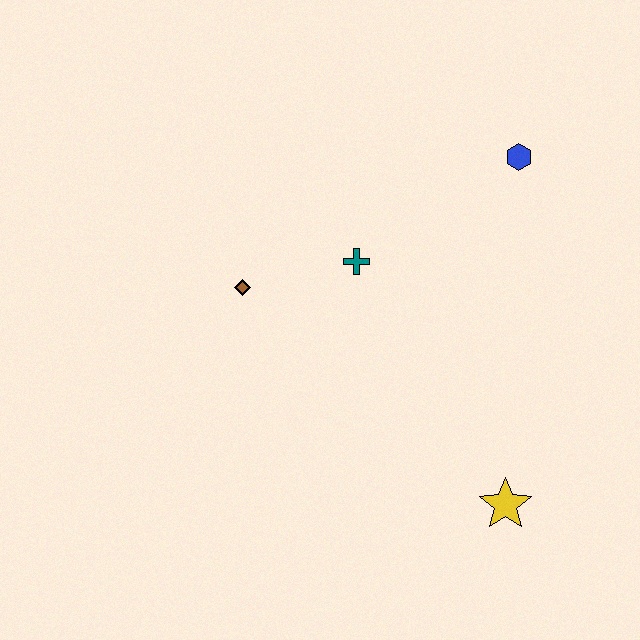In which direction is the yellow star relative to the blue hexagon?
The yellow star is below the blue hexagon.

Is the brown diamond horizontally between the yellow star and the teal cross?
No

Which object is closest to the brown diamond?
The teal cross is closest to the brown diamond.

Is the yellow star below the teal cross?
Yes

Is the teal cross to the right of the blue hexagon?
No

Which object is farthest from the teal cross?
The yellow star is farthest from the teal cross.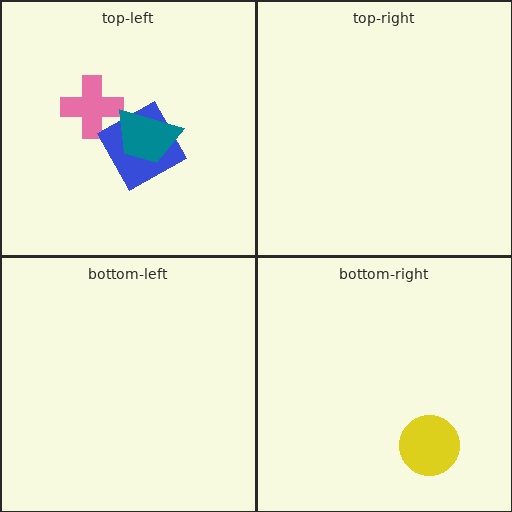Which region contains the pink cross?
The top-left region.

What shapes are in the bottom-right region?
The yellow circle.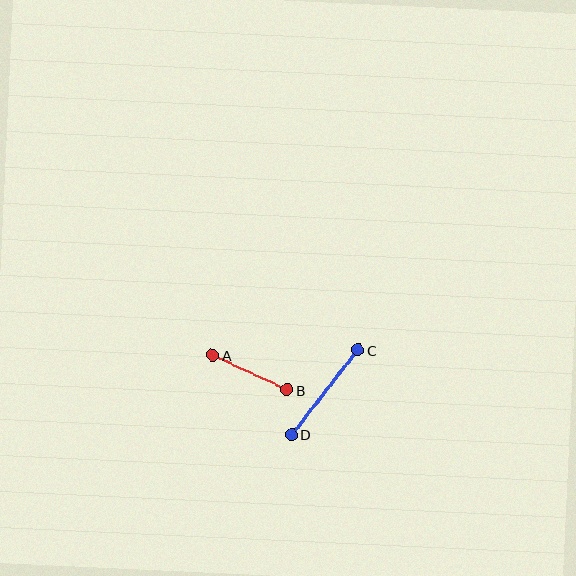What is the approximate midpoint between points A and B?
The midpoint is at approximately (250, 373) pixels.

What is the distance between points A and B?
The distance is approximately 82 pixels.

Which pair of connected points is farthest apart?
Points C and D are farthest apart.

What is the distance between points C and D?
The distance is approximately 108 pixels.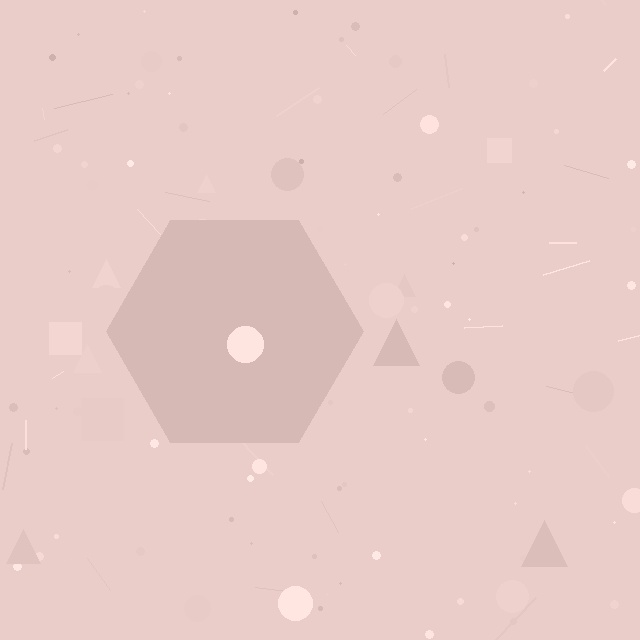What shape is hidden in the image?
A hexagon is hidden in the image.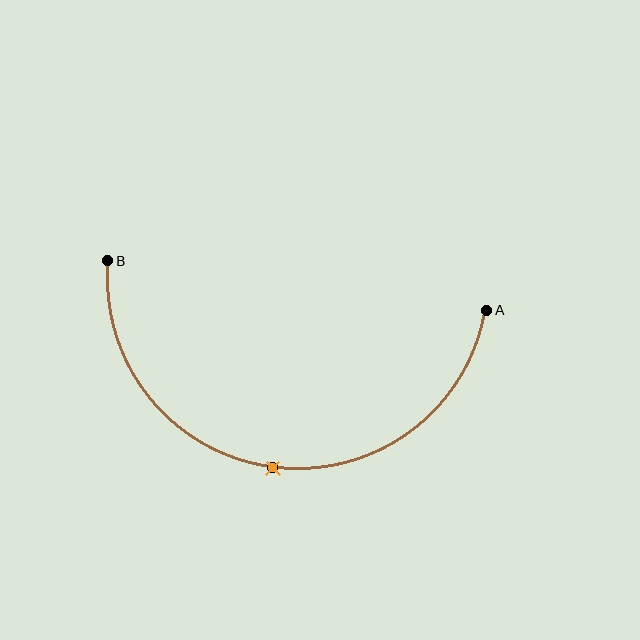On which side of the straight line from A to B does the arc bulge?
The arc bulges below the straight line connecting A and B.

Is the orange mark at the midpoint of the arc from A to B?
Yes. The orange mark lies on the arc at equal arc-length from both A and B — it is the arc midpoint.